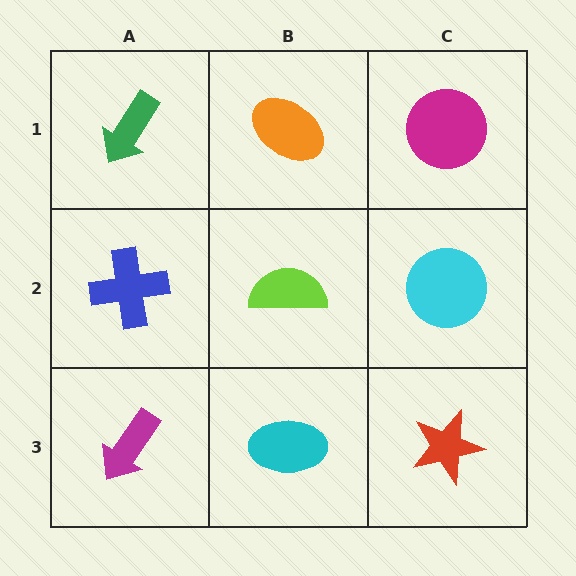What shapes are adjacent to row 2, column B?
An orange ellipse (row 1, column B), a cyan ellipse (row 3, column B), a blue cross (row 2, column A), a cyan circle (row 2, column C).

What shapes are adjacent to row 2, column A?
A green arrow (row 1, column A), a magenta arrow (row 3, column A), a lime semicircle (row 2, column B).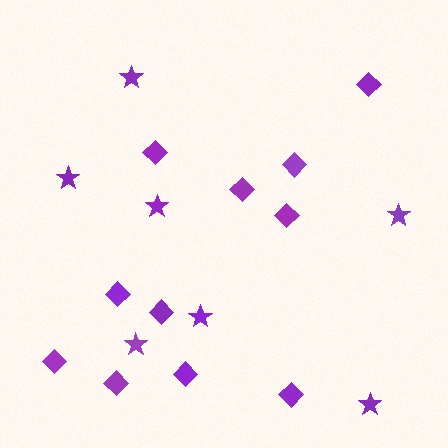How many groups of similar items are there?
There are 2 groups: one group of diamonds (11) and one group of stars (7).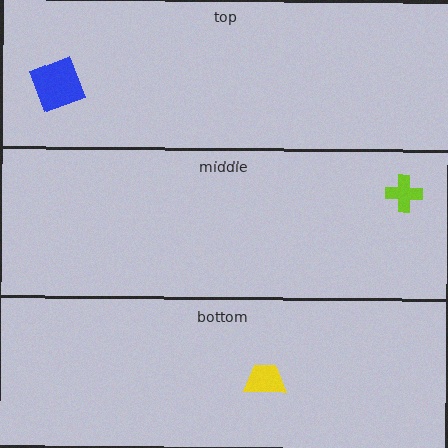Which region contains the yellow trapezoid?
The bottom region.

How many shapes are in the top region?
1.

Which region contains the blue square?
The top region.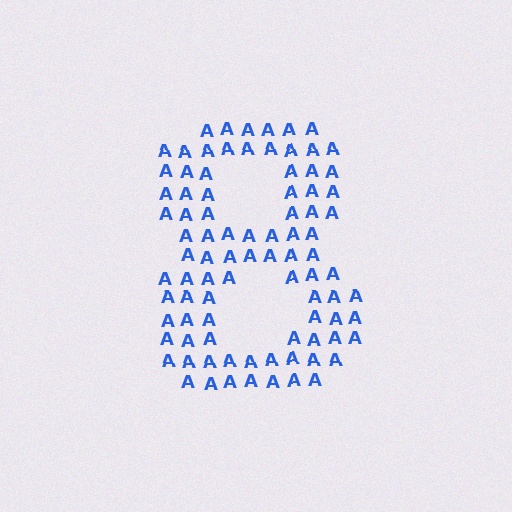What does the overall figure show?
The overall figure shows the digit 8.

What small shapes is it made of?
It is made of small letter A's.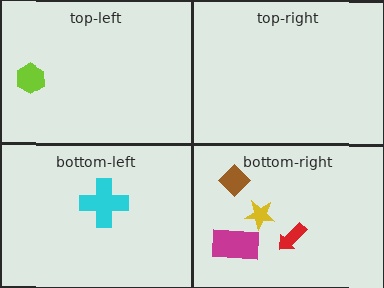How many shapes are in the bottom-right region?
4.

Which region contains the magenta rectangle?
The bottom-right region.